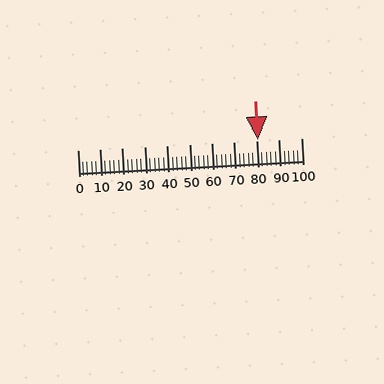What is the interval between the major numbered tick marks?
The major tick marks are spaced 10 units apart.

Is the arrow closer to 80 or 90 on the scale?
The arrow is closer to 80.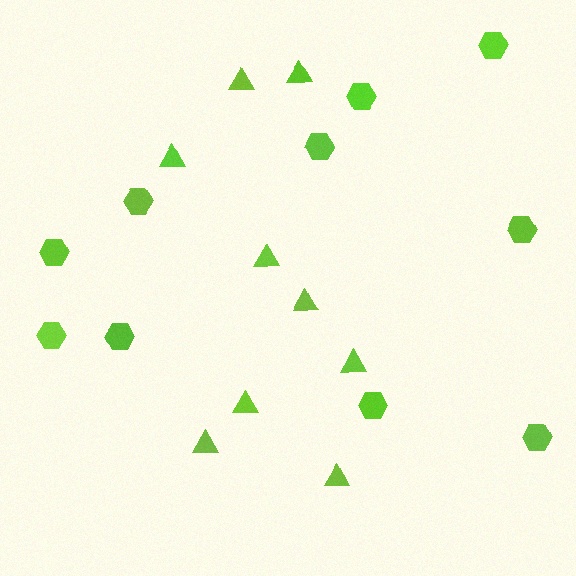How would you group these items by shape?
There are 2 groups: one group of hexagons (10) and one group of triangles (9).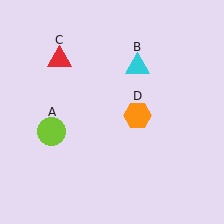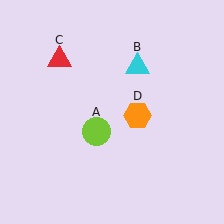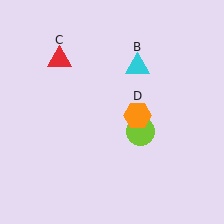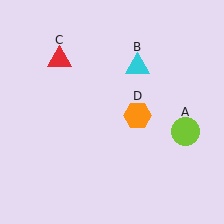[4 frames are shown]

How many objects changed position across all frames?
1 object changed position: lime circle (object A).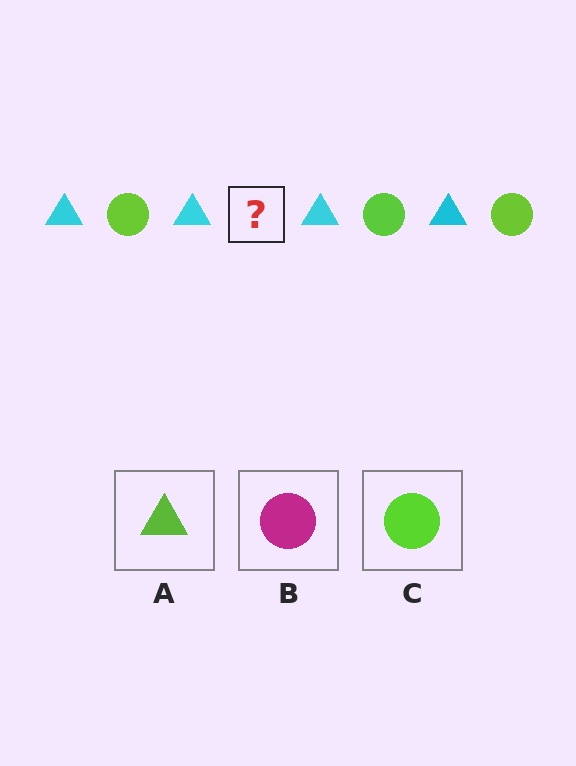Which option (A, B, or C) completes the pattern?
C.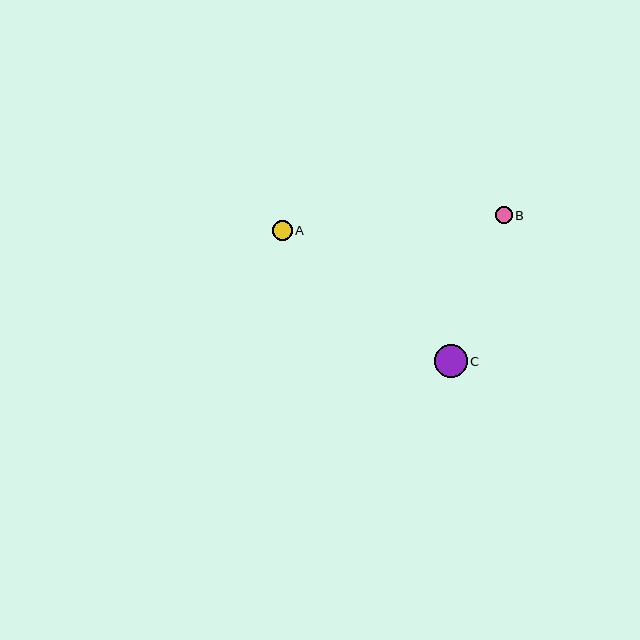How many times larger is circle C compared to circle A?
Circle C is approximately 1.7 times the size of circle A.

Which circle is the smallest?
Circle B is the smallest with a size of approximately 16 pixels.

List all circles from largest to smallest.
From largest to smallest: C, A, B.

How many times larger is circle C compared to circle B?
Circle C is approximately 2.0 times the size of circle B.